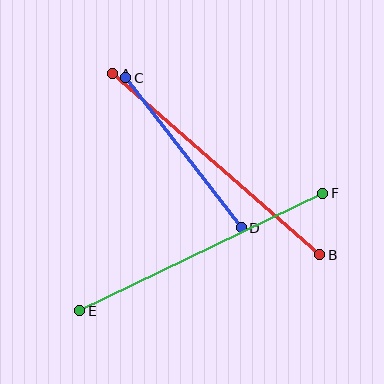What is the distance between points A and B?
The distance is approximately 275 pixels.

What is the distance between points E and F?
The distance is approximately 270 pixels.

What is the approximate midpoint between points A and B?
The midpoint is at approximately (216, 164) pixels.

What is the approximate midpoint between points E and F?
The midpoint is at approximately (201, 252) pixels.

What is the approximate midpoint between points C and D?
The midpoint is at approximately (184, 153) pixels.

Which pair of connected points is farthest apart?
Points A and B are farthest apart.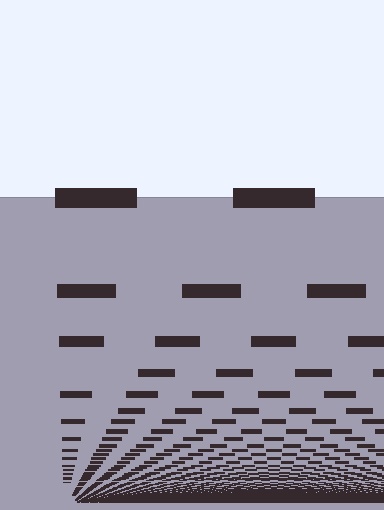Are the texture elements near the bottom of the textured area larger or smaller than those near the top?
Smaller. The gradient is inverted — elements near the bottom are smaller and denser.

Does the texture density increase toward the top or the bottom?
Density increases toward the bottom.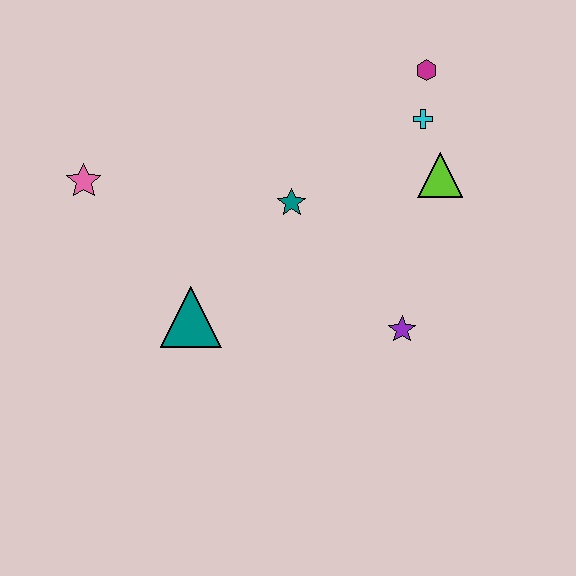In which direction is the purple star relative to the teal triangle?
The purple star is to the right of the teal triangle.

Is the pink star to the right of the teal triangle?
No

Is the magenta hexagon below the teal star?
No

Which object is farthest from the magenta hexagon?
The pink star is farthest from the magenta hexagon.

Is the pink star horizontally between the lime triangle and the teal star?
No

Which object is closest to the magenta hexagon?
The cyan cross is closest to the magenta hexagon.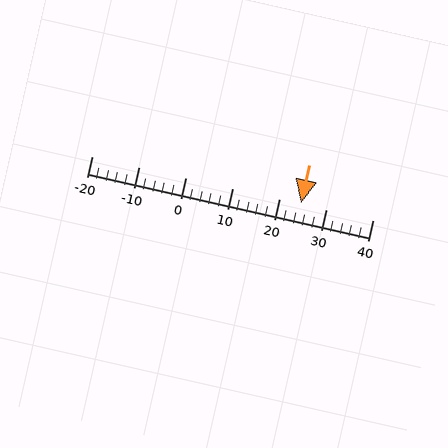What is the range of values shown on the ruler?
The ruler shows values from -20 to 40.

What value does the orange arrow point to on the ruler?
The orange arrow points to approximately 25.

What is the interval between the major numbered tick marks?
The major tick marks are spaced 10 units apart.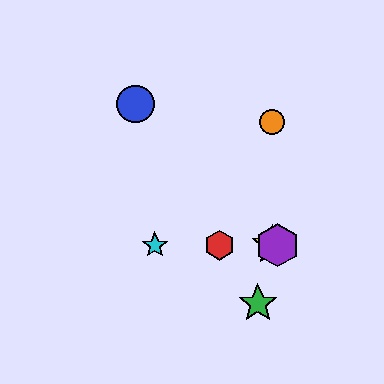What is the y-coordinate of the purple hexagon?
The purple hexagon is at y≈245.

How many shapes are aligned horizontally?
4 shapes (the red hexagon, the yellow star, the purple hexagon, the cyan star) are aligned horizontally.